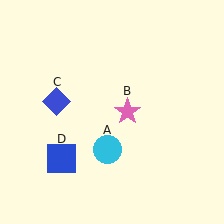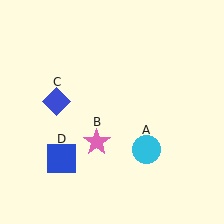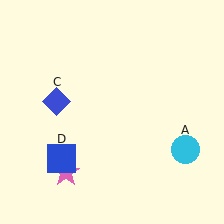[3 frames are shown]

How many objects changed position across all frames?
2 objects changed position: cyan circle (object A), pink star (object B).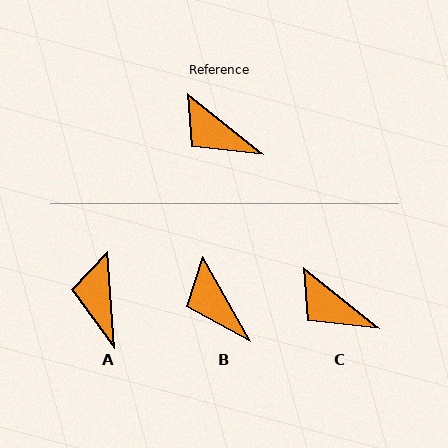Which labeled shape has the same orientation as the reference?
C.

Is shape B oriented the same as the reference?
No, it is off by about 22 degrees.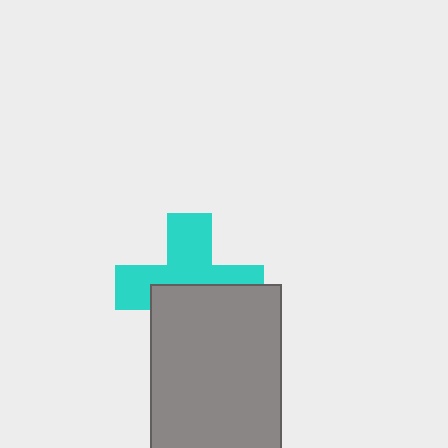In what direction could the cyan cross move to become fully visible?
The cyan cross could move up. That would shift it out from behind the gray rectangle entirely.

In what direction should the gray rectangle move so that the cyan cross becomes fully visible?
The gray rectangle should move down. That is the shortest direction to clear the overlap and leave the cyan cross fully visible.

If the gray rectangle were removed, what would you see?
You would see the complete cyan cross.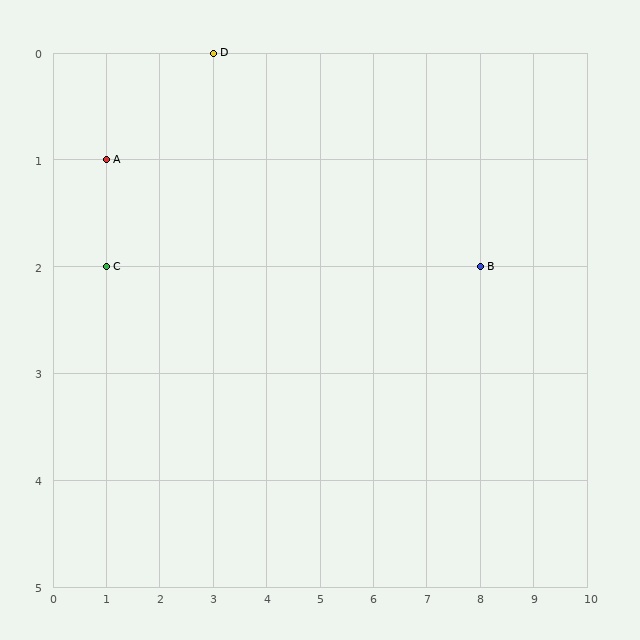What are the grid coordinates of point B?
Point B is at grid coordinates (8, 2).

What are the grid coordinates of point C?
Point C is at grid coordinates (1, 2).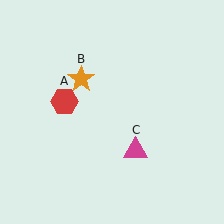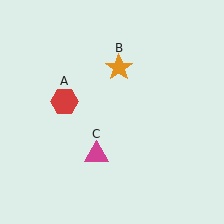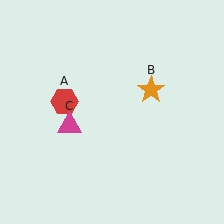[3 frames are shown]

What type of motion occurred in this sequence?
The orange star (object B), magenta triangle (object C) rotated clockwise around the center of the scene.